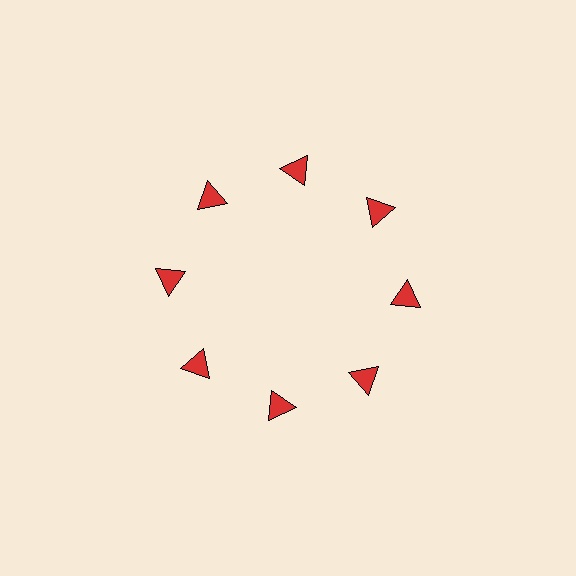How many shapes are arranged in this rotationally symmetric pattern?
There are 8 shapes, arranged in 8 groups of 1.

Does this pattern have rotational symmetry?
Yes, this pattern has 8-fold rotational symmetry. It looks the same after rotating 45 degrees around the center.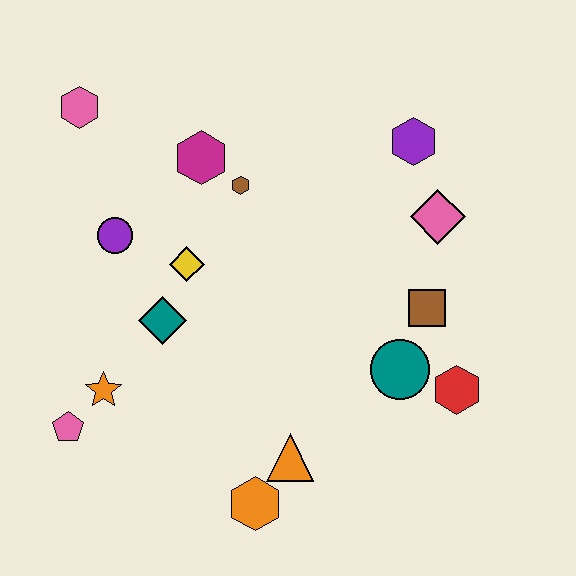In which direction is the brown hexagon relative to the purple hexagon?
The brown hexagon is to the left of the purple hexagon.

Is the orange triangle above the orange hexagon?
Yes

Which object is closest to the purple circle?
The yellow diamond is closest to the purple circle.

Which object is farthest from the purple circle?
The red hexagon is farthest from the purple circle.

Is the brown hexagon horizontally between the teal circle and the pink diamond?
No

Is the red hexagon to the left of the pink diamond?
No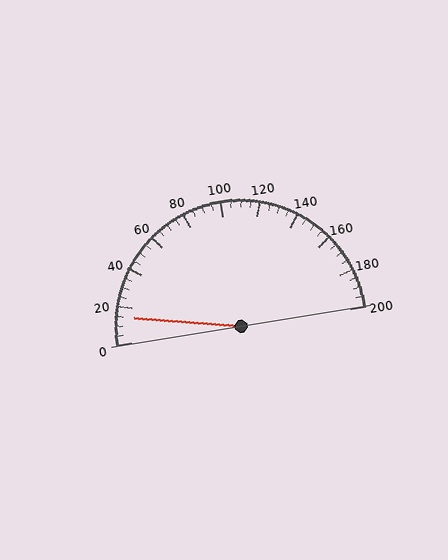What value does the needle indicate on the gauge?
The needle indicates approximately 15.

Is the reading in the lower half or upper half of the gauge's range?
The reading is in the lower half of the range (0 to 200).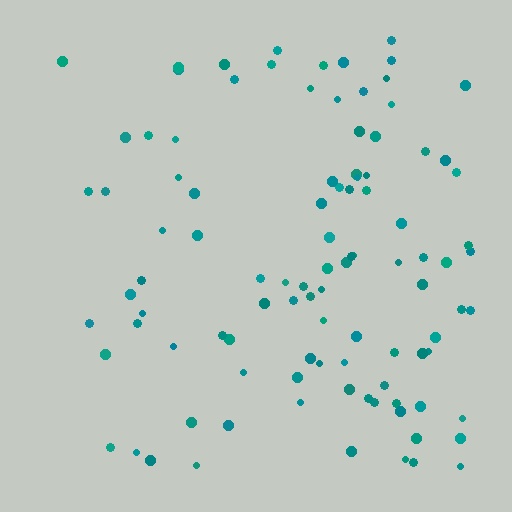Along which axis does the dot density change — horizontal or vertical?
Horizontal.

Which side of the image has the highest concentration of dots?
The right.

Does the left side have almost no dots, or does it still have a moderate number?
Still a moderate number, just noticeably fewer than the right.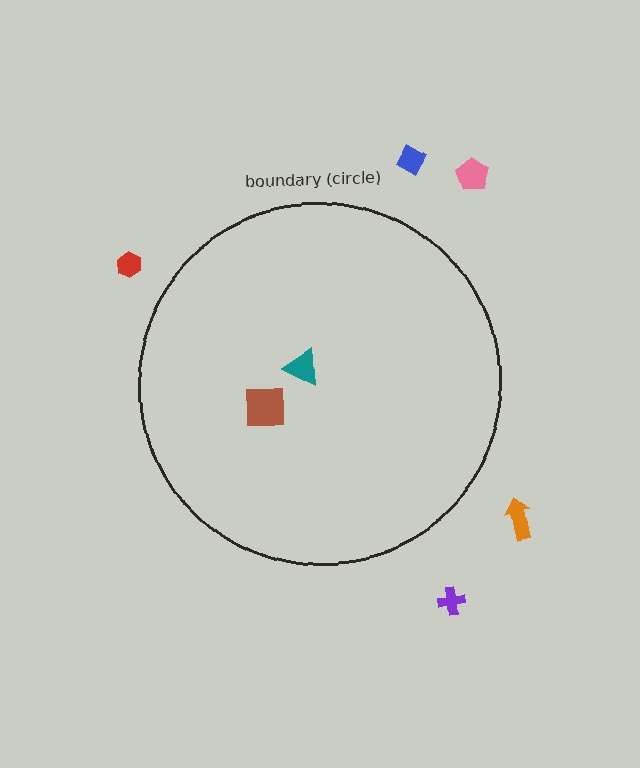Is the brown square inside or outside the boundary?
Inside.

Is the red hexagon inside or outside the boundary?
Outside.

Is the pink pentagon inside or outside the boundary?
Outside.